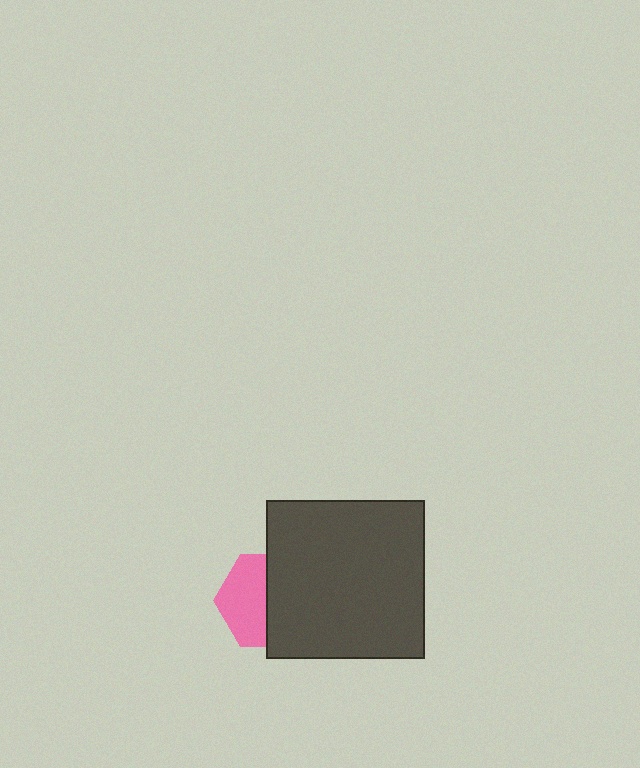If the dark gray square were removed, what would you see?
You would see the complete pink hexagon.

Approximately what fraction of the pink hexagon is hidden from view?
Roughly 52% of the pink hexagon is hidden behind the dark gray square.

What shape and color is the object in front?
The object in front is a dark gray square.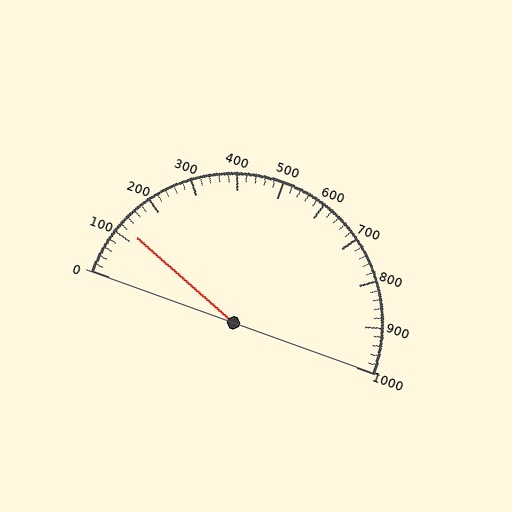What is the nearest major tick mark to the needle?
The nearest major tick mark is 100.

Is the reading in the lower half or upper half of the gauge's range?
The reading is in the lower half of the range (0 to 1000).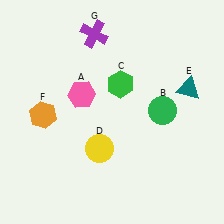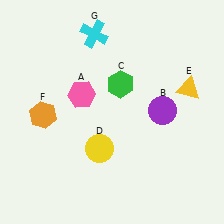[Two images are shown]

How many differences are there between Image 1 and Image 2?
There are 3 differences between the two images.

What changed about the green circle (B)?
In Image 1, B is green. In Image 2, it changed to purple.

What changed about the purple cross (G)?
In Image 1, G is purple. In Image 2, it changed to cyan.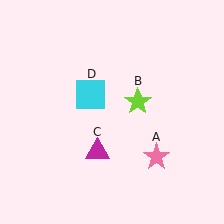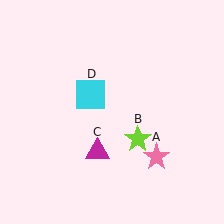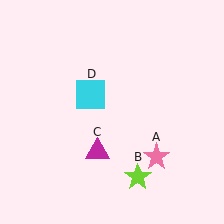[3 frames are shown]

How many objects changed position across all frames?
1 object changed position: lime star (object B).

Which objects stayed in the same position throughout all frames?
Pink star (object A) and magenta triangle (object C) and cyan square (object D) remained stationary.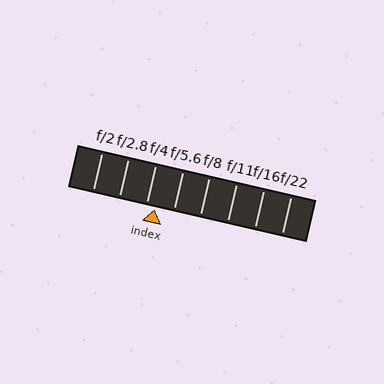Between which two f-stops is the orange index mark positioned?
The index mark is between f/4 and f/5.6.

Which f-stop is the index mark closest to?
The index mark is closest to f/4.